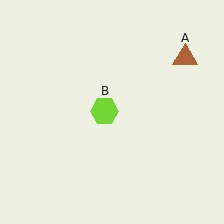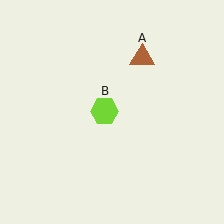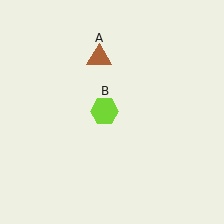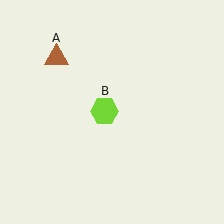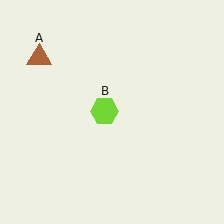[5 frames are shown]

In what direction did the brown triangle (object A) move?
The brown triangle (object A) moved left.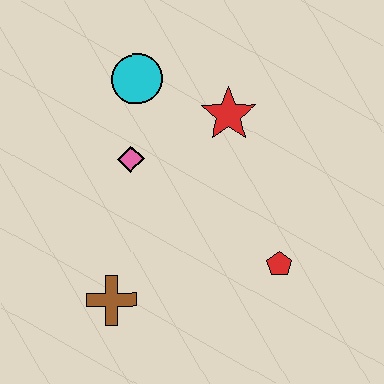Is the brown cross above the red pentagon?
No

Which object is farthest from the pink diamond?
The red pentagon is farthest from the pink diamond.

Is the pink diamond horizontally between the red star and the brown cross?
Yes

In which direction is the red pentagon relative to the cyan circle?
The red pentagon is below the cyan circle.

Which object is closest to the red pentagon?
The red star is closest to the red pentagon.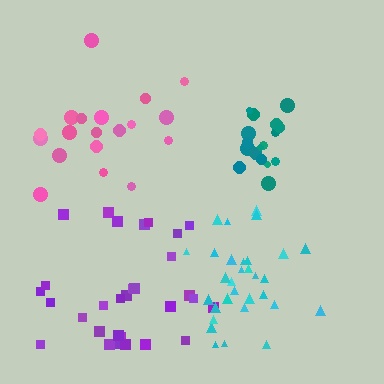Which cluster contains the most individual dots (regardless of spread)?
Cyan (31).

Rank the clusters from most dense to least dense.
teal, cyan, purple, pink.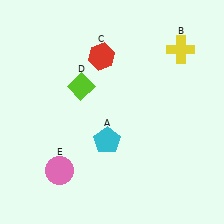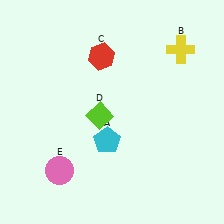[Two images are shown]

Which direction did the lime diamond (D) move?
The lime diamond (D) moved down.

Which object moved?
The lime diamond (D) moved down.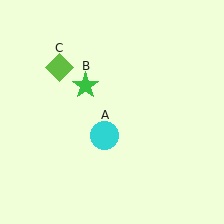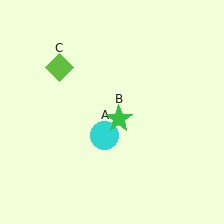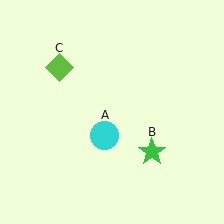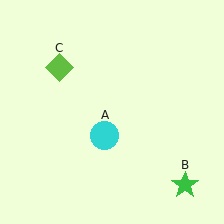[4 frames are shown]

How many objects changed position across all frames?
1 object changed position: green star (object B).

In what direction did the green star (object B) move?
The green star (object B) moved down and to the right.